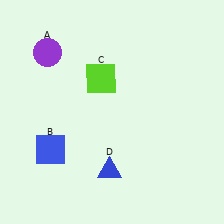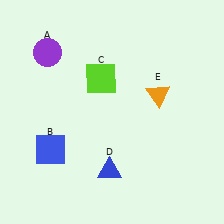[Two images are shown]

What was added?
An orange triangle (E) was added in Image 2.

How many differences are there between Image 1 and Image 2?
There is 1 difference between the two images.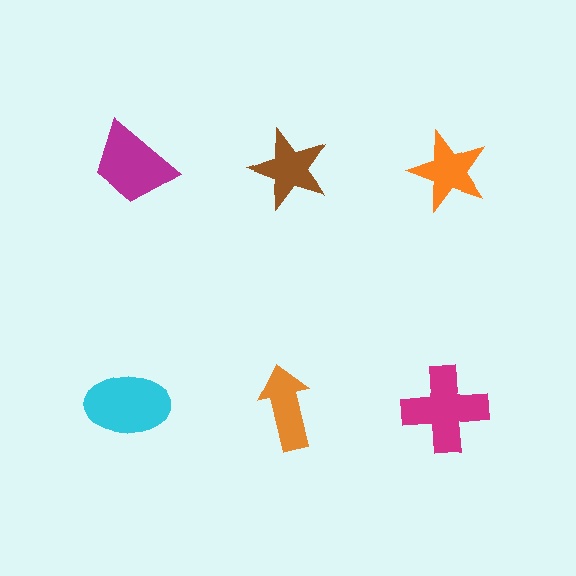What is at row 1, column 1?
A magenta trapezoid.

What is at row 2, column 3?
A magenta cross.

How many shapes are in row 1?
3 shapes.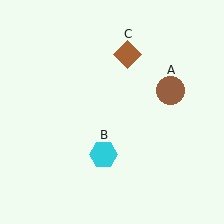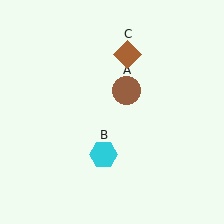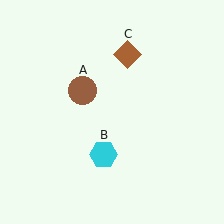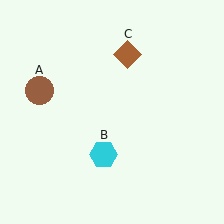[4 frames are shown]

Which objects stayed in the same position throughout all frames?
Cyan hexagon (object B) and brown diamond (object C) remained stationary.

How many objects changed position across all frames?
1 object changed position: brown circle (object A).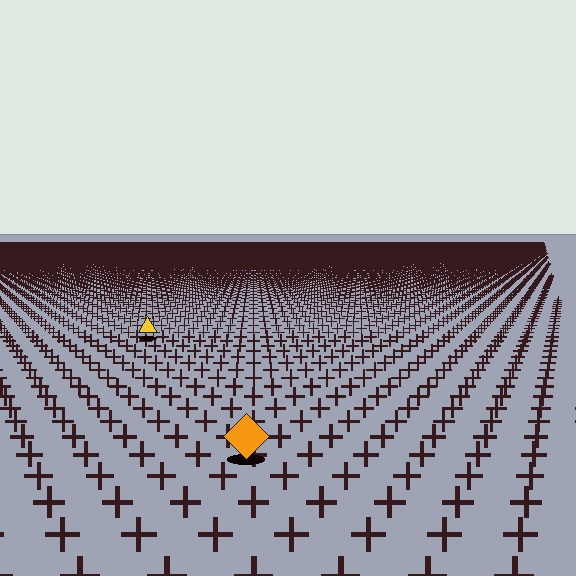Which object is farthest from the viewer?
The yellow triangle is farthest from the viewer. It appears smaller and the ground texture around it is denser.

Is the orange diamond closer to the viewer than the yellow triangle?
Yes. The orange diamond is closer — you can tell from the texture gradient: the ground texture is coarser near it.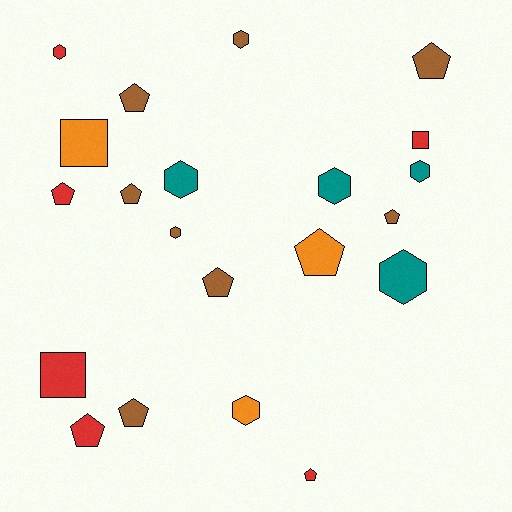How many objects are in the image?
There are 21 objects.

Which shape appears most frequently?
Pentagon, with 10 objects.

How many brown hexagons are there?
There are 2 brown hexagons.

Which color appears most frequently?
Brown, with 8 objects.